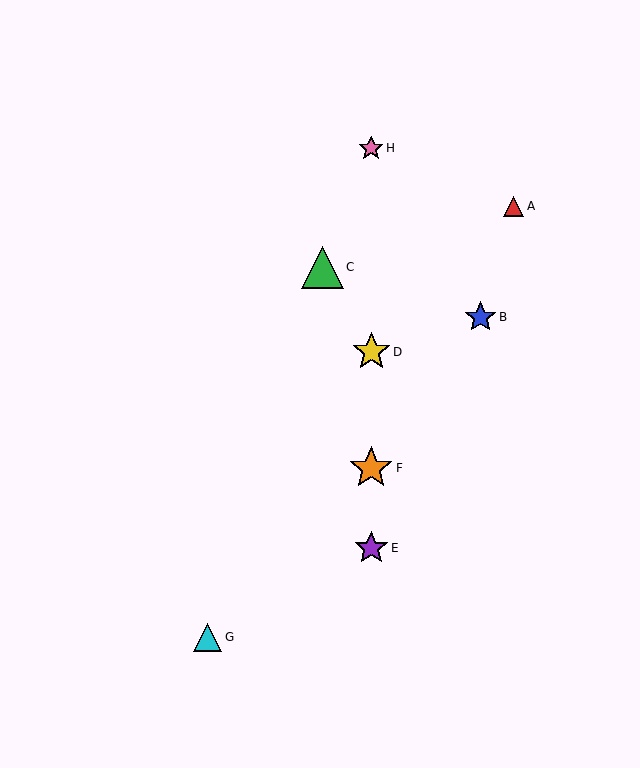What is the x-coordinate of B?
Object B is at x≈481.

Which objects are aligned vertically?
Objects D, E, F, H are aligned vertically.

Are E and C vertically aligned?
No, E is at x≈371 and C is at x≈323.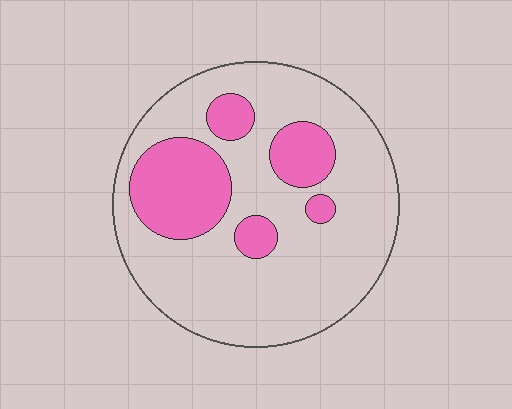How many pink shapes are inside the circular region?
5.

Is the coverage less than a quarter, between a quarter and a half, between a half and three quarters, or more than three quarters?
Less than a quarter.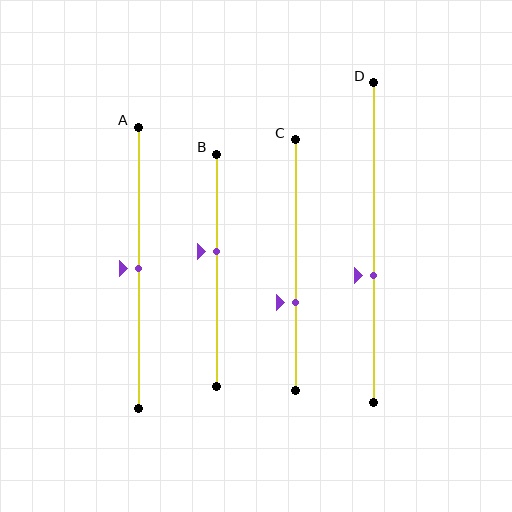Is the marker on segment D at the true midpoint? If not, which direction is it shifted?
No, the marker on segment D is shifted downward by about 10% of the segment length.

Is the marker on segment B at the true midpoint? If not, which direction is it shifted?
No, the marker on segment B is shifted upward by about 8% of the segment length.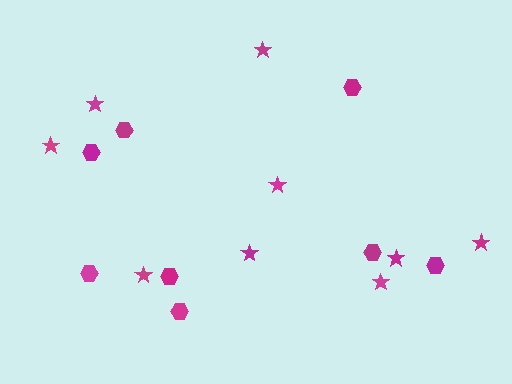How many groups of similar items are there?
There are 2 groups: one group of stars (9) and one group of hexagons (8).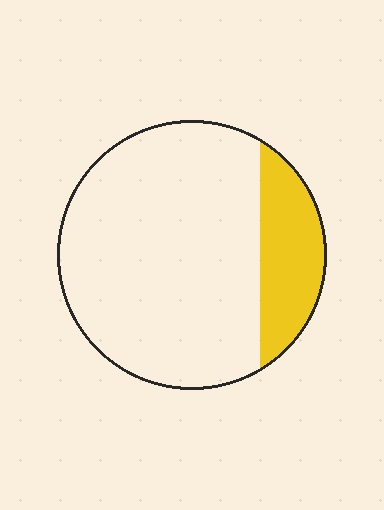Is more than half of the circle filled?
No.